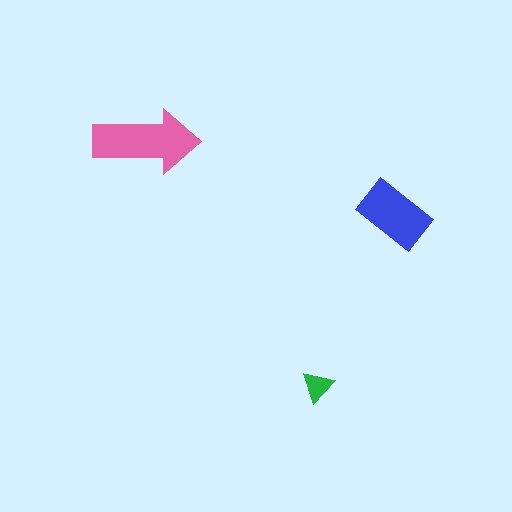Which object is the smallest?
The green triangle.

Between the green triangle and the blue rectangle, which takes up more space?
The blue rectangle.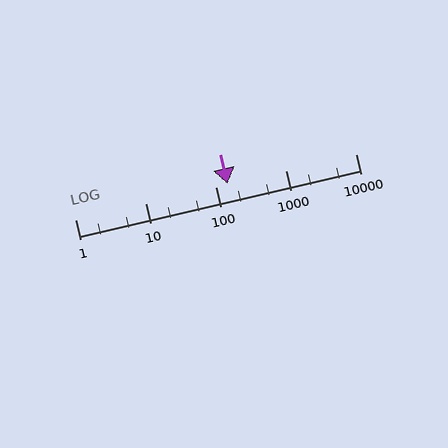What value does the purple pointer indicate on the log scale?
The pointer indicates approximately 150.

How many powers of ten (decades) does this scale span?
The scale spans 4 decades, from 1 to 10000.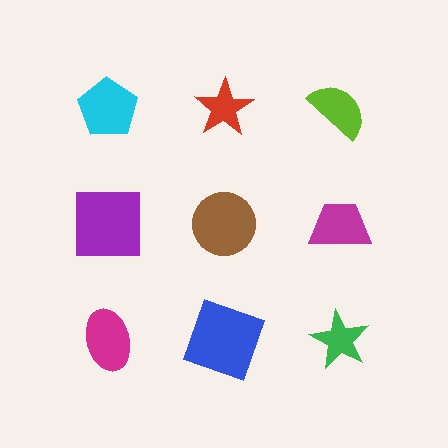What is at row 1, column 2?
A red star.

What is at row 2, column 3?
A magenta trapezoid.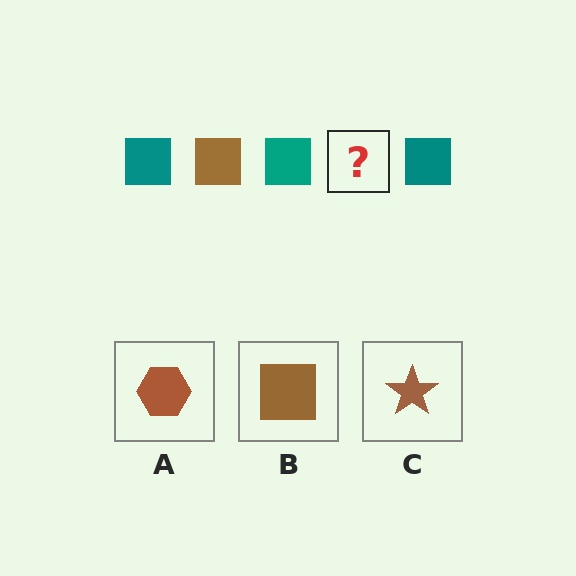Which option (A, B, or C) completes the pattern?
B.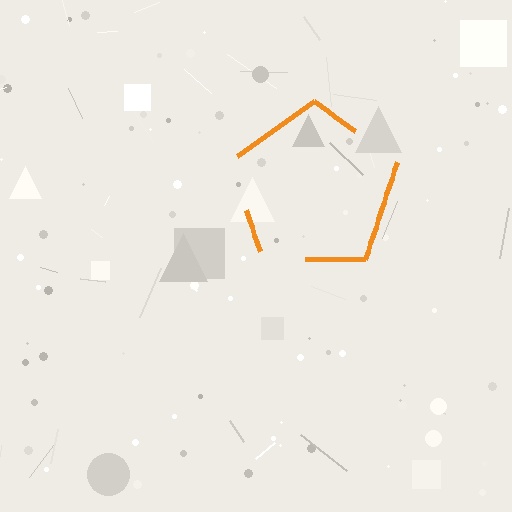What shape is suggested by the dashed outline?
The dashed outline suggests a pentagon.